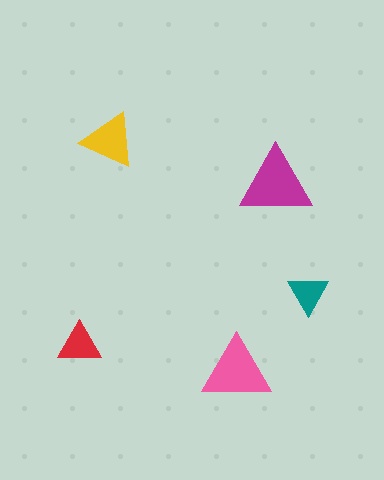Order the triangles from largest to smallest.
the magenta one, the pink one, the yellow one, the red one, the teal one.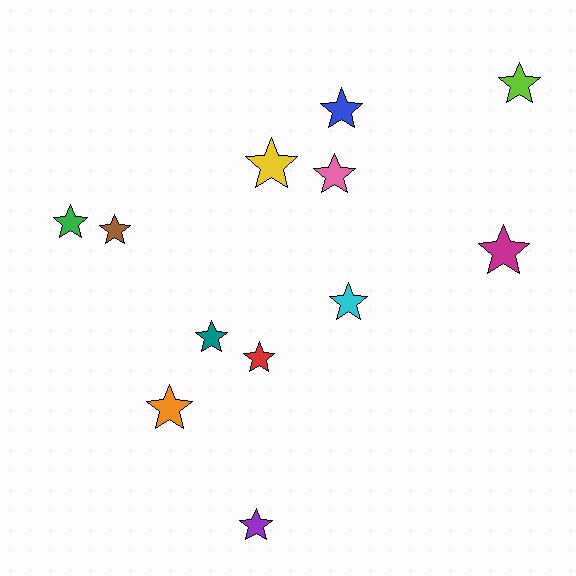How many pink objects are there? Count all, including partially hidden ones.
There is 1 pink object.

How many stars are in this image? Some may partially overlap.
There are 12 stars.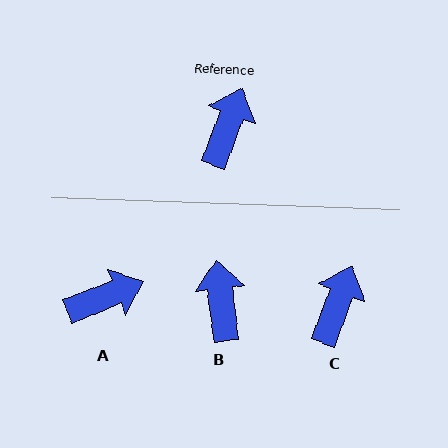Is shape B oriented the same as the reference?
No, it is off by about 28 degrees.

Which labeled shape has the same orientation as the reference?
C.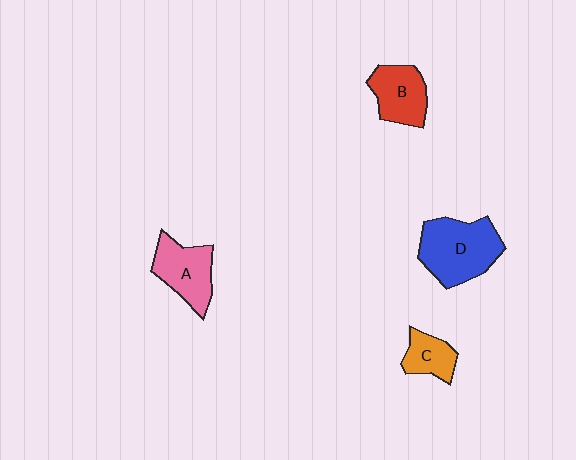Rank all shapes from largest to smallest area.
From largest to smallest: D (blue), A (pink), B (red), C (orange).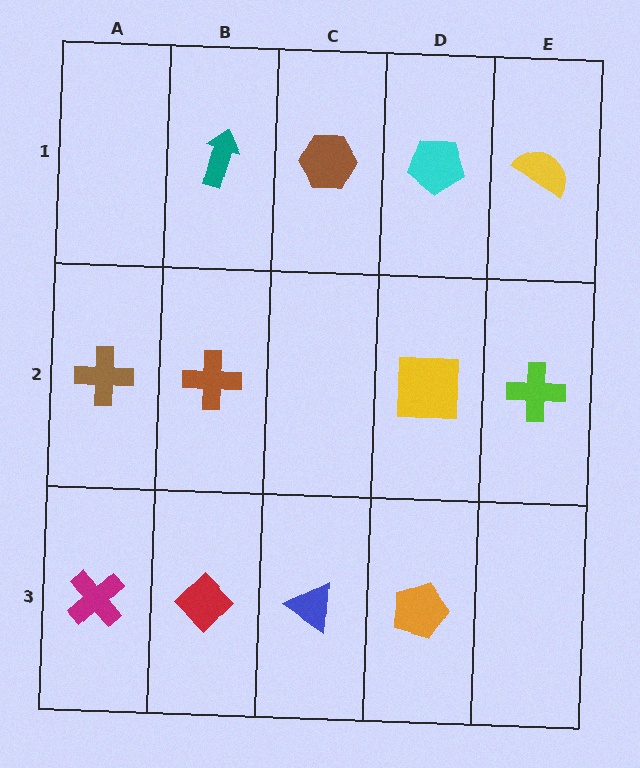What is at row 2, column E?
A lime cross.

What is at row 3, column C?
A blue triangle.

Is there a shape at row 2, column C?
No, that cell is empty.